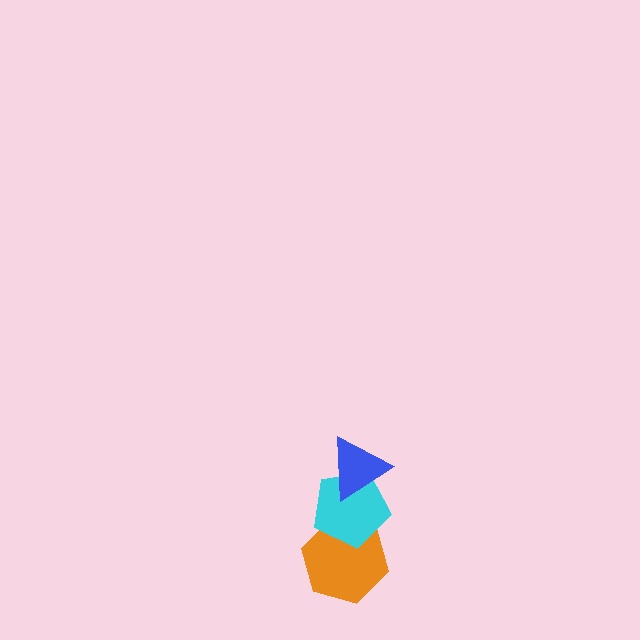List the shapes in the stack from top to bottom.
From top to bottom: the blue triangle, the cyan pentagon, the orange hexagon.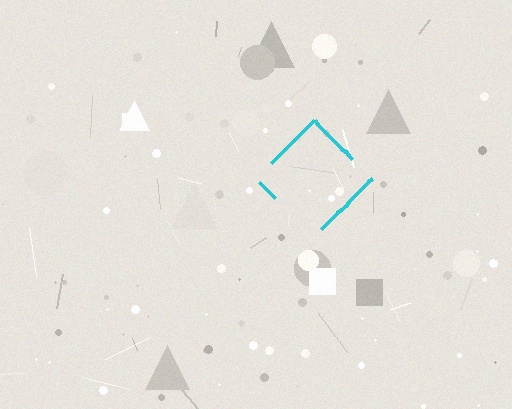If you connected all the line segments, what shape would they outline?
They would outline a diamond.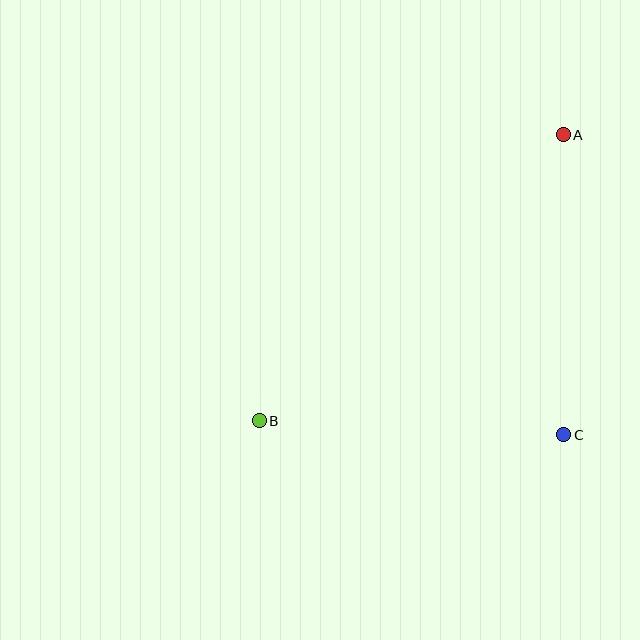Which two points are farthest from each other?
Points A and B are farthest from each other.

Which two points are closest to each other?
Points A and C are closest to each other.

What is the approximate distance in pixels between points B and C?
The distance between B and C is approximately 305 pixels.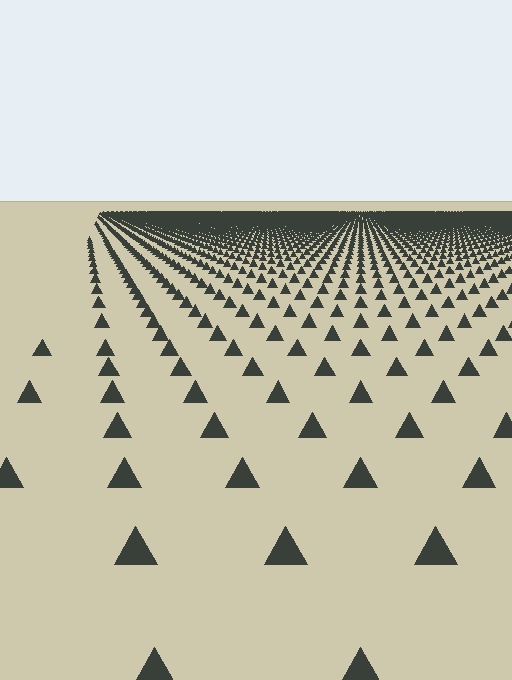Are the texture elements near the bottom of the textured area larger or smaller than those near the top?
Larger. Near the bottom, elements are closer to the viewer and appear at a bigger on-screen size.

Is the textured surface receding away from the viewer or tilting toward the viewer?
The surface is receding away from the viewer. Texture elements get smaller and denser toward the top.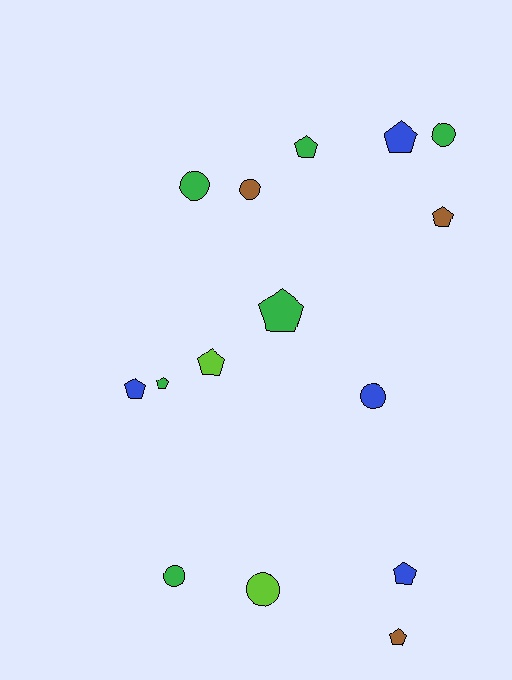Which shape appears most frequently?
Pentagon, with 9 objects.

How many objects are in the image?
There are 15 objects.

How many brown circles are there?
There is 1 brown circle.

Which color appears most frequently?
Green, with 6 objects.